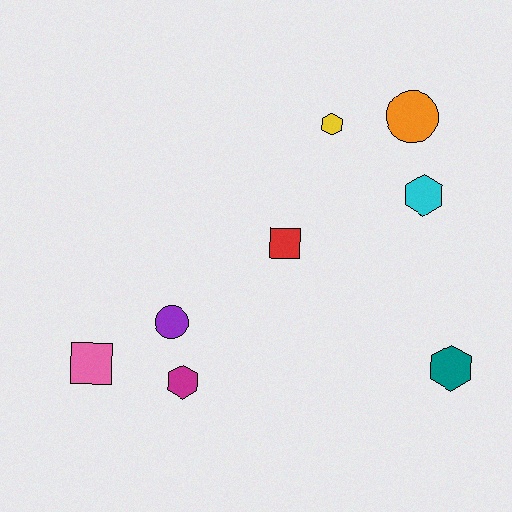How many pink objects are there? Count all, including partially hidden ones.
There is 1 pink object.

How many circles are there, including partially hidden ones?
There are 2 circles.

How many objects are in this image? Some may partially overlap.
There are 8 objects.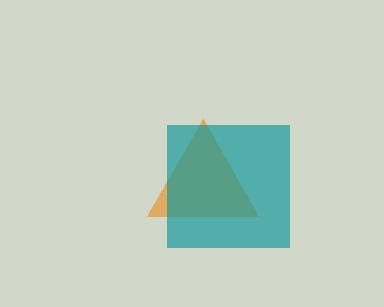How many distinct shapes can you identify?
There are 2 distinct shapes: an orange triangle, a teal square.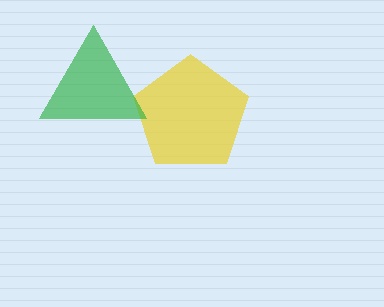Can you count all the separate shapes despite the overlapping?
Yes, there are 2 separate shapes.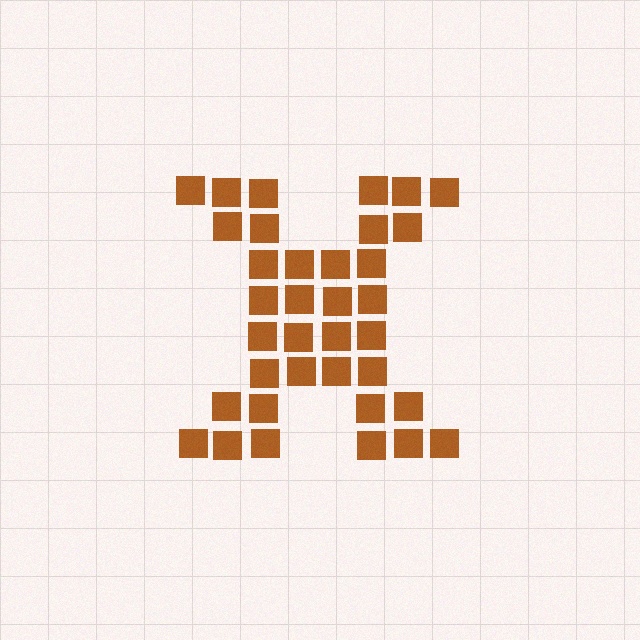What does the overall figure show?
The overall figure shows the letter X.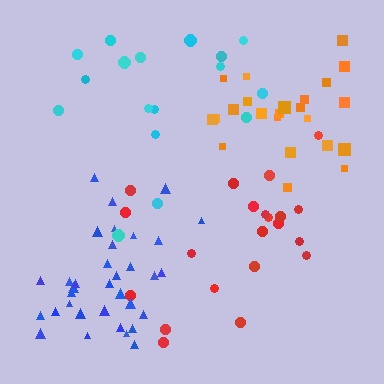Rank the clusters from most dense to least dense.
blue, orange, red, cyan.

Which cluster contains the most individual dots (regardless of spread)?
Blue (34).